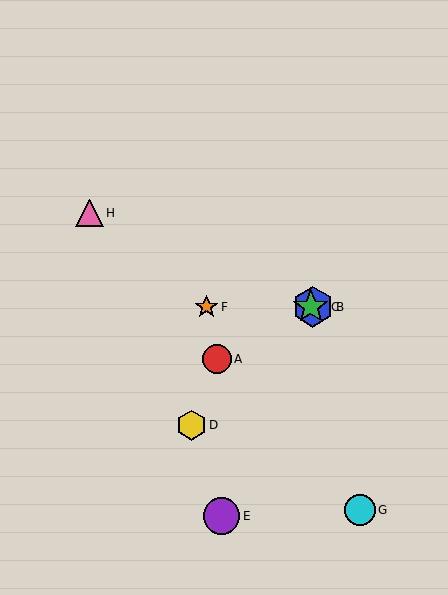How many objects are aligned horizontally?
3 objects (B, C, F) are aligned horizontally.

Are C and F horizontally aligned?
Yes, both are at y≈307.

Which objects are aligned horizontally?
Objects B, C, F are aligned horizontally.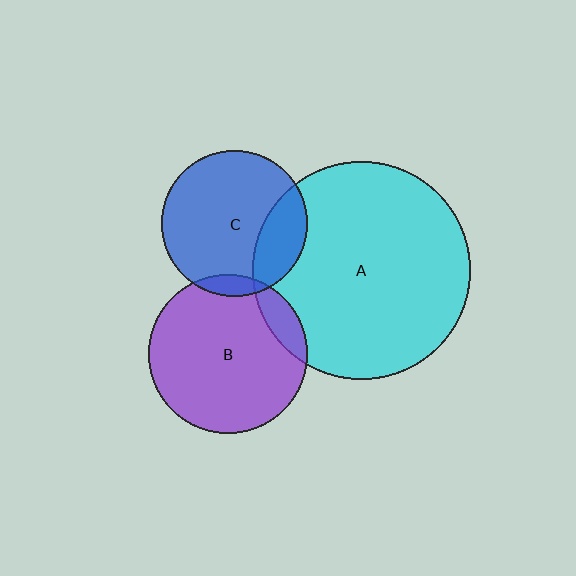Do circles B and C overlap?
Yes.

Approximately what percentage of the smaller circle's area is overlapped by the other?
Approximately 5%.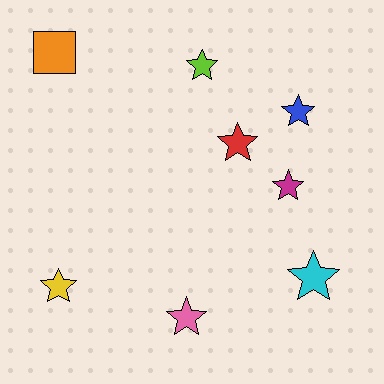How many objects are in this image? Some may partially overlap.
There are 8 objects.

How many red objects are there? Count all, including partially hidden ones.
There is 1 red object.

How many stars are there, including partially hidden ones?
There are 7 stars.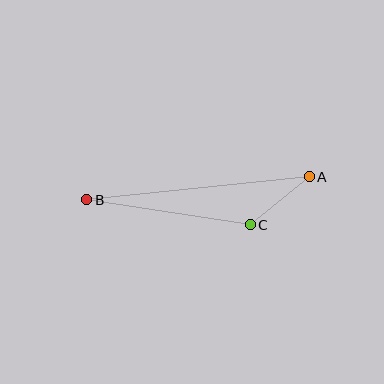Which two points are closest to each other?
Points A and C are closest to each other.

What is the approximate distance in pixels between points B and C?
The distance between B and C is approximately 165 pixels.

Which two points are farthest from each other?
Points A and B are farthest from each other.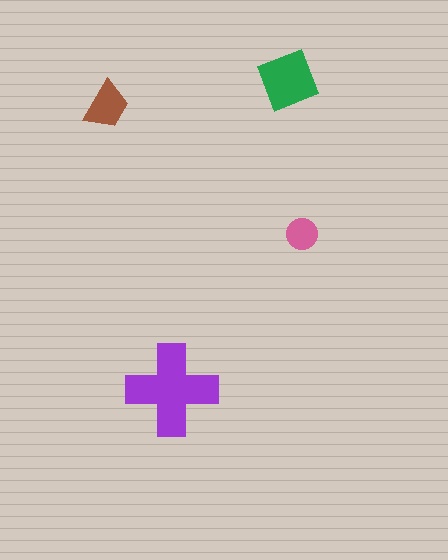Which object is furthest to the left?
The brown trapezoid is leftmost.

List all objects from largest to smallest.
The purple cross, the green diamond, the brown trapezoid, the pink circle.